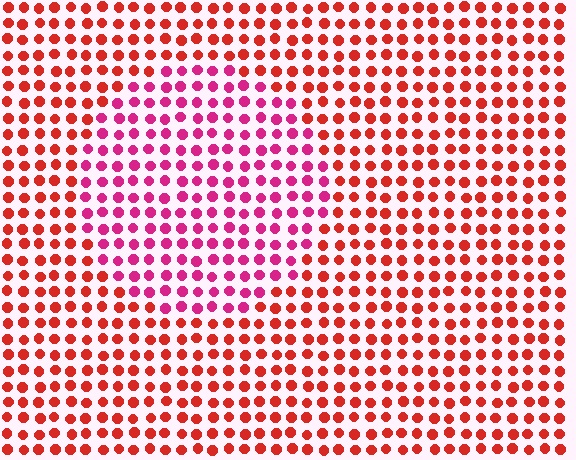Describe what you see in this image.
The image is filled with small red elements in a uniform arrangement. A circle-shaped region is visible where the elements are tinted to a slightly different hue, forming a subtle color boundary.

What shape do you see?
I see a circle.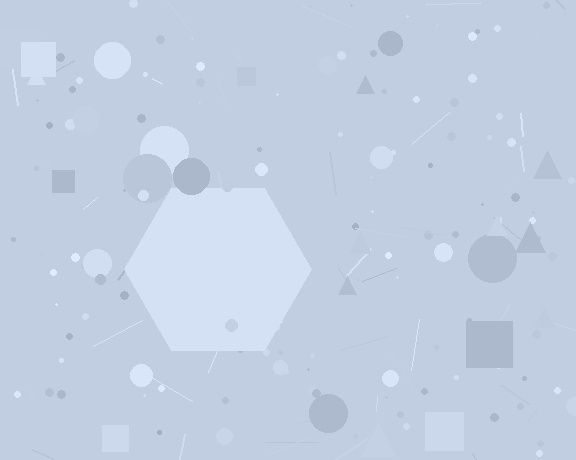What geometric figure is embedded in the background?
A hexagon is embedded in the background.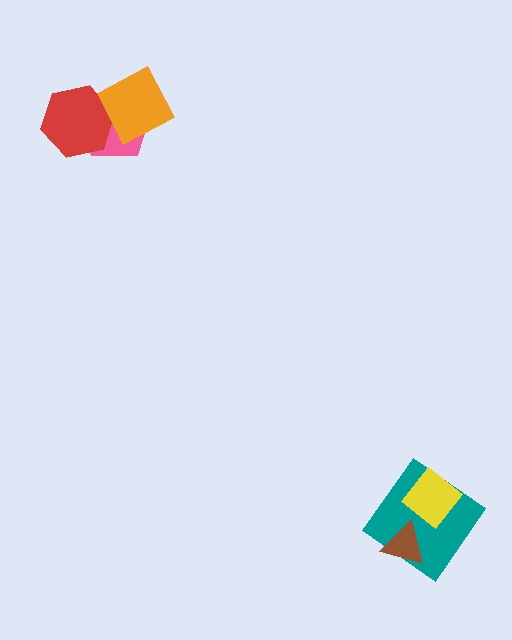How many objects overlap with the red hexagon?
1 object overlaps with the red hexagon.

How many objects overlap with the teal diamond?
2 objects overlap with the teal diamond.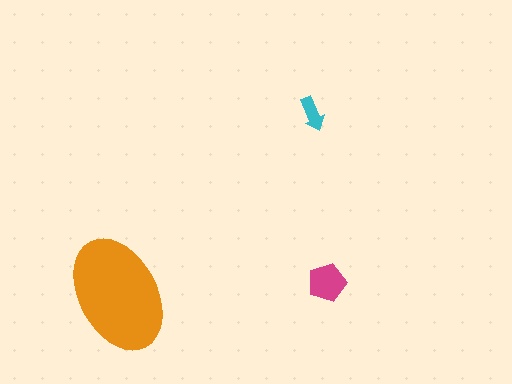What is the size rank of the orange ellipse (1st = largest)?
1st.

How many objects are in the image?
There are 3 objects in the image.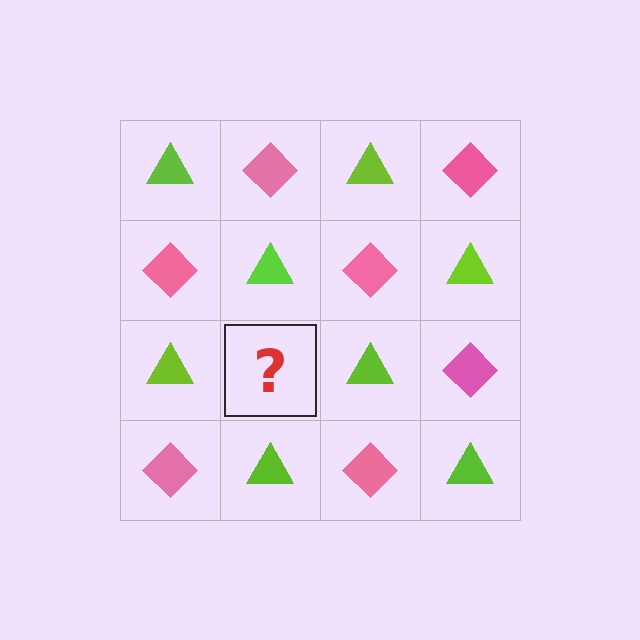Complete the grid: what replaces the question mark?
The question mark should be replaced with a pink diamond.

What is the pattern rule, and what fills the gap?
The rule is that it alternates lime triangle and pink diamond in a checkerboard pattern. The gap should be filled with a pink diamond.